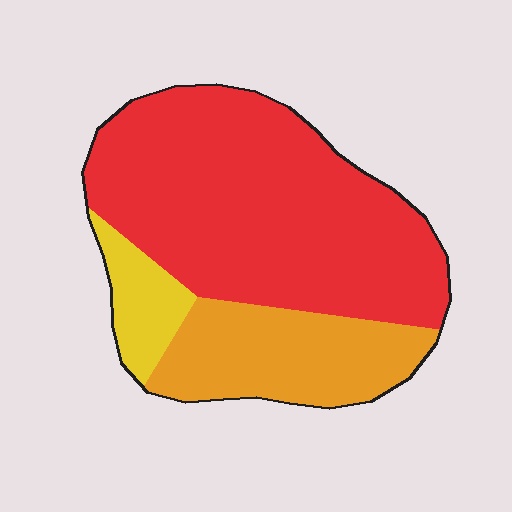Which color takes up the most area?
Red, at roughly 65%.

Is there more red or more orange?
Red.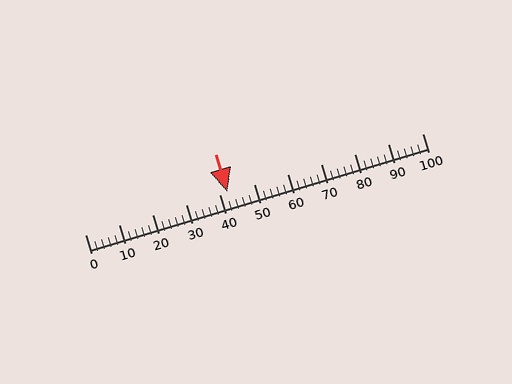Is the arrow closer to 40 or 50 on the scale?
The arrow is closer to 40.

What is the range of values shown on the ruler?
The ruler shows values from 0 to 100.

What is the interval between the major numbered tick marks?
The major tick marks are spaced 10 units apart.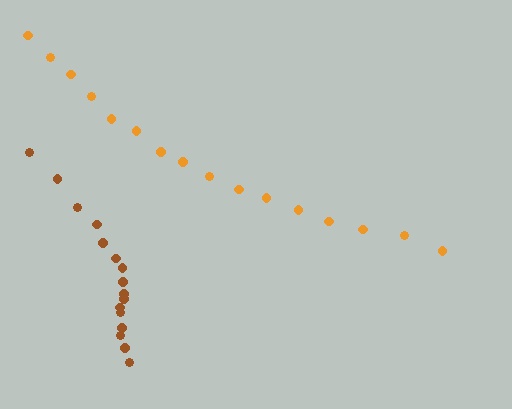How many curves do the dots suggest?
There are 2 distinct paths.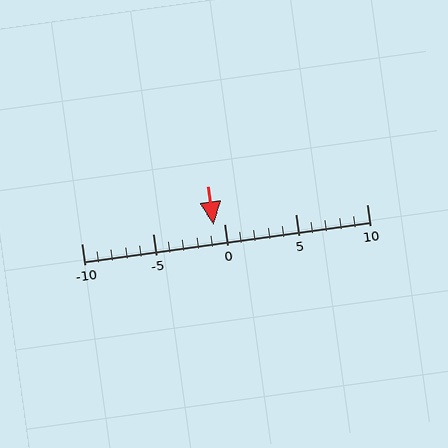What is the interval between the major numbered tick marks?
The major tick marks are spaced 5 units apart.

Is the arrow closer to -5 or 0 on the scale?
The arrow is closer to 0.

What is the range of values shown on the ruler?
The ruler shows values from -10 to 10.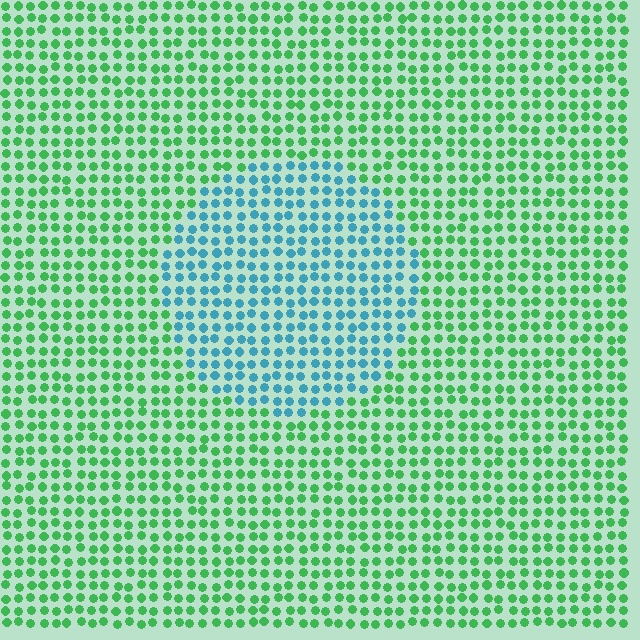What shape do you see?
I see a circle.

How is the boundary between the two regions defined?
The boundary is defined purely by a slight shift in hue (about 60 degrees). Spacing, size, and orientation are identical on both sides.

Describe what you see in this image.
The image is filled with small green elements in a uniform arrangement. A circle-shaped region is visible where the elements are tinted to a slightly different hue, forming a subtle color boundary.